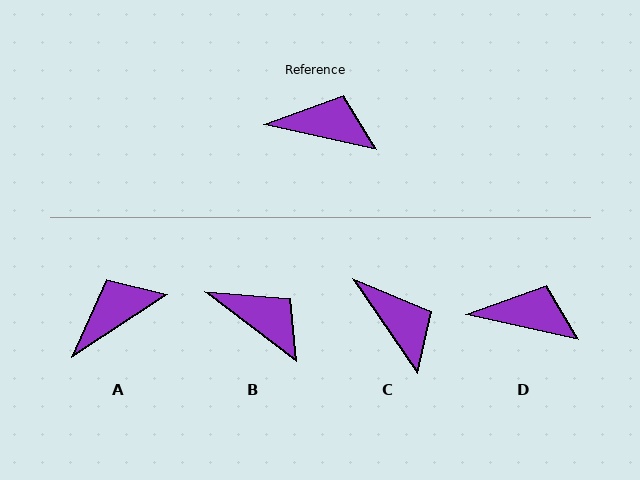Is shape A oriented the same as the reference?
No, it is off by about 46 degrees.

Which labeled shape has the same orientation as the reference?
D.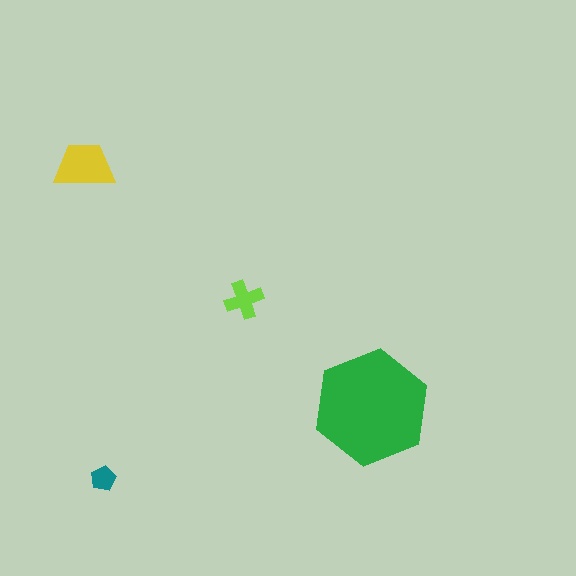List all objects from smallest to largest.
The teal pentagon, the lime cross, the yellow trapezoid, the green hexagon.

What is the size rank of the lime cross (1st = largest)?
3rd.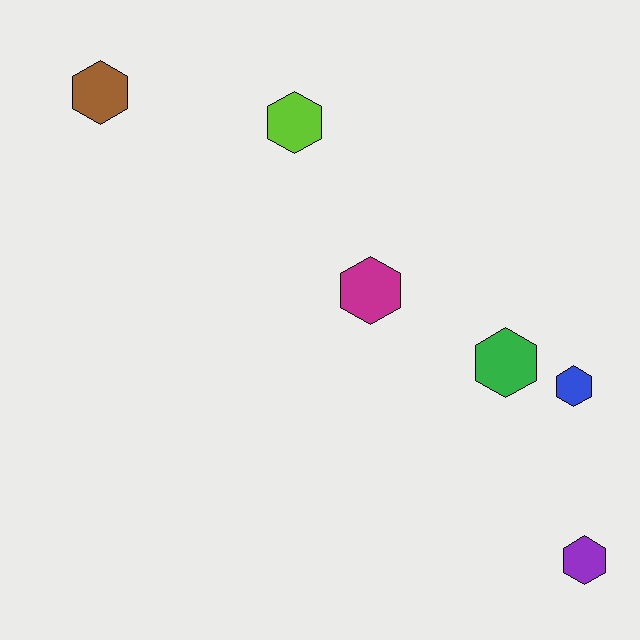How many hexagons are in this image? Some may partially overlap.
There are 6 hexagons.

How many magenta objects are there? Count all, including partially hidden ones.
There is 1 magenta object.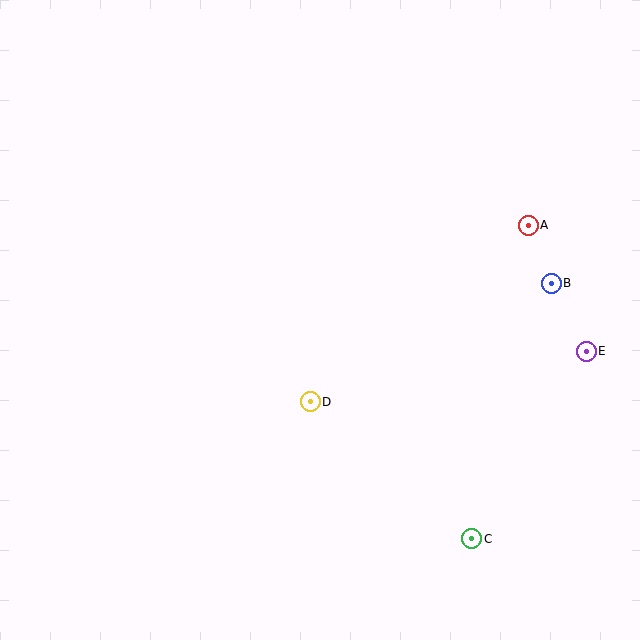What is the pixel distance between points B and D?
The distance between B and D is 269 pixels.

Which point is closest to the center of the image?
Point D at (310, 402) is closest to the center.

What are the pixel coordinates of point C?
Point C is at (472, 539).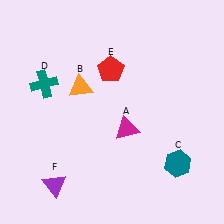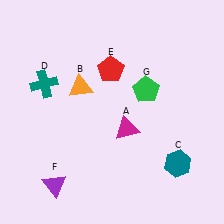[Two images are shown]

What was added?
A green pentagon (G) was added in Image 2.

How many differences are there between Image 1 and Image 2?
There is 1 difference between the two images.